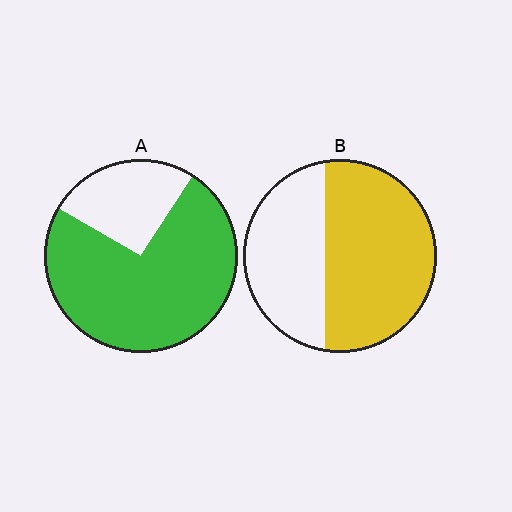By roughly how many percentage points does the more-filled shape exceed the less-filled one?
By roughly 15 percentage points (A over B).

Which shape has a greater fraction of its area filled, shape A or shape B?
Shape A.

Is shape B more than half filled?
Yes.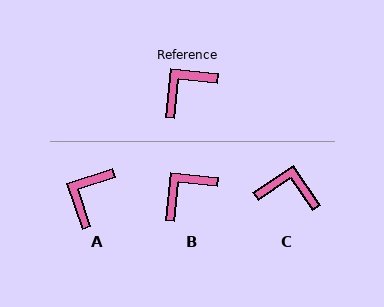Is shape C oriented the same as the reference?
No, it is off by about 50 degrees.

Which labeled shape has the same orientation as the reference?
B.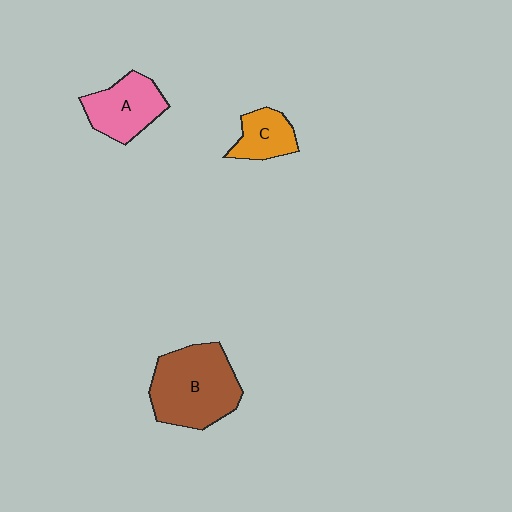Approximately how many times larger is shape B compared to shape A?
Approximately 1.6 times.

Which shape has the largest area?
Shape B (brown).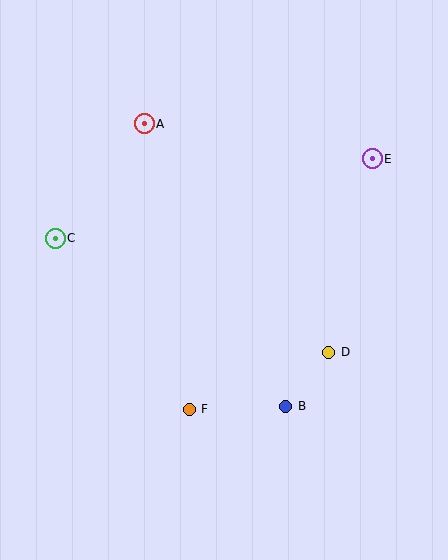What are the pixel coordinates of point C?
Point C is at (55, 238).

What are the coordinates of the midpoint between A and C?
The midpoint between A and C is at (100, 181).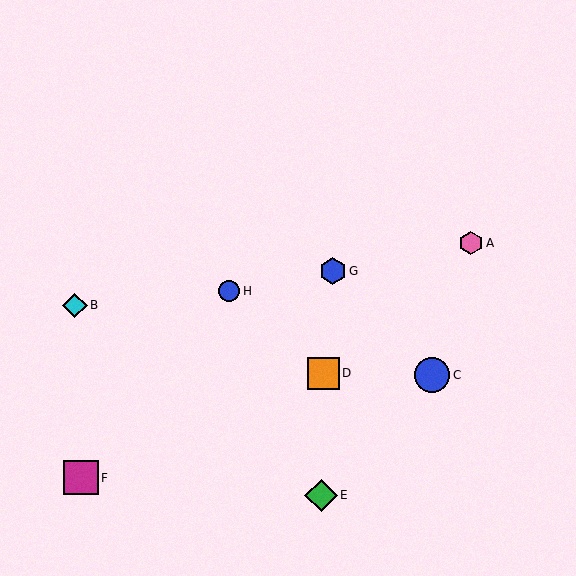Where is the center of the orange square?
The center of the orange square is at (323, 373).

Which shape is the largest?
The blue circle (labeled C) is the largest.